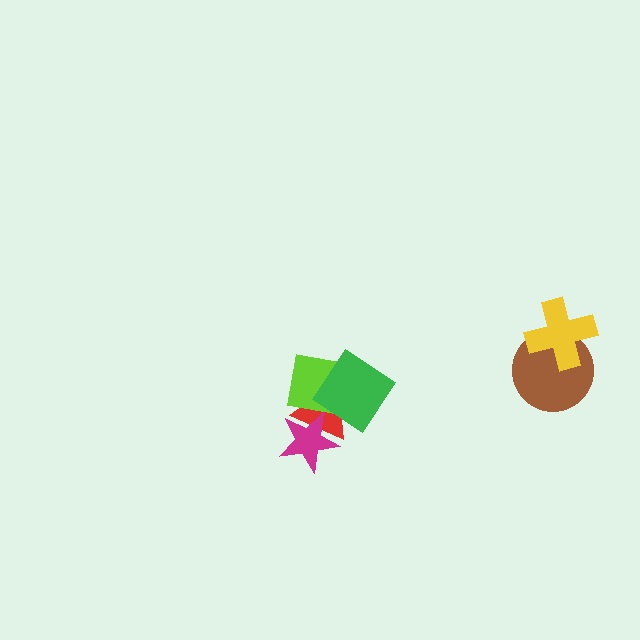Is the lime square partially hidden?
Yes, it is partially covered by another shape.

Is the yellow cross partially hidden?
No, no other shape covers it.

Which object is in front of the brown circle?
The yellow cross is in front of the brown circle.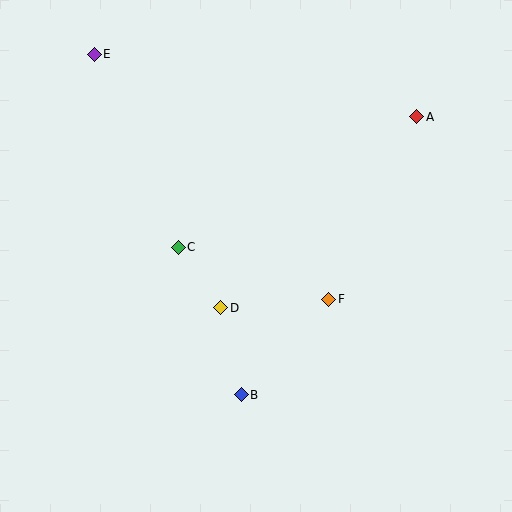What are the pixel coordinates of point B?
Point B is at (241, 395).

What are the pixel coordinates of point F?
Point F is at (329, 299).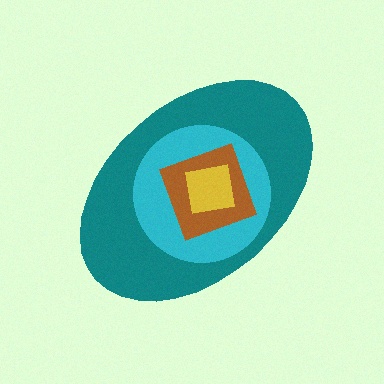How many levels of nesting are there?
4.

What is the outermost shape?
The teal ellipse.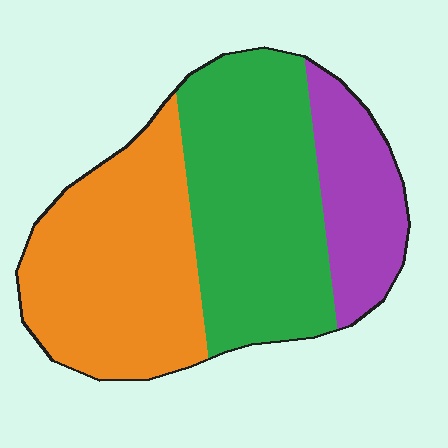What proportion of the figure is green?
Green covers 42% of the figure.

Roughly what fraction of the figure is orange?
Orange covers 40% of the figure.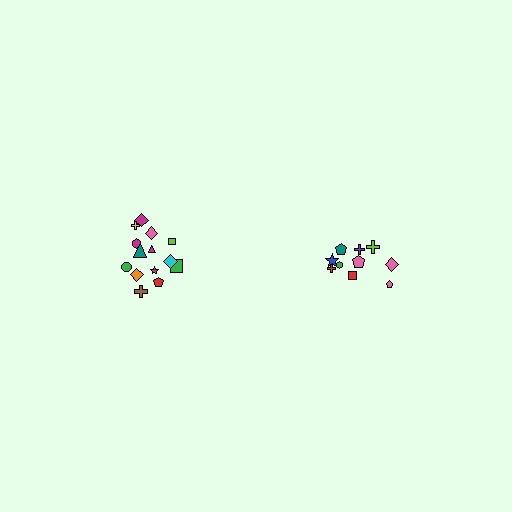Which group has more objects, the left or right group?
The left group.